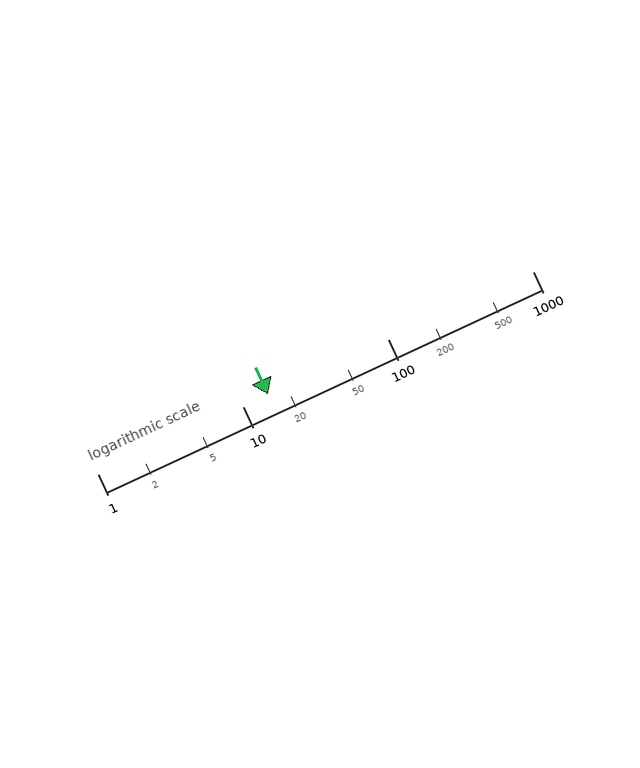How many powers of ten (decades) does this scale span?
The scale spans 3 decades, from 1 to 1000.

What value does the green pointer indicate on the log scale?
The pointer indicates approximately 15.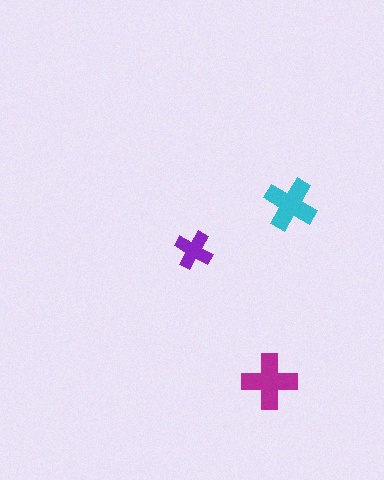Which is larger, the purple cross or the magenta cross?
The magenta one.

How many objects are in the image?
There are 3 objects in the image.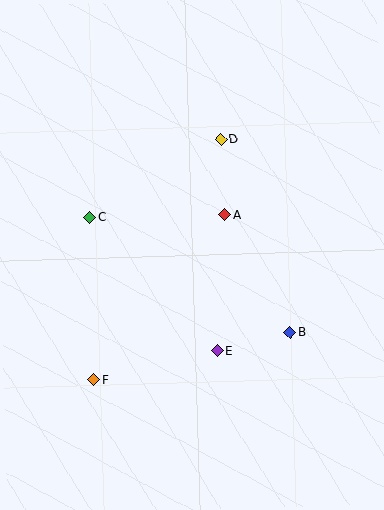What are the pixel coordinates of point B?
Point B is at (290, 332).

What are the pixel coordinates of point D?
Point D is at (221, 139).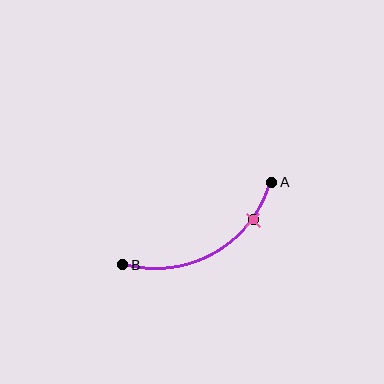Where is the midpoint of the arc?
The arc midpoint is the point on the curve farthest from the straight line joining A and B. It sits below that line.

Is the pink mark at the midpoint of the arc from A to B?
No. The pink mark lies on the arc but is closer to endpoint A. The arc midpoint would be at the point on the curve equidistant along the arc from both A and B.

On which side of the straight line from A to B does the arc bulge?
The arc bulges below the straight line connecting A and B.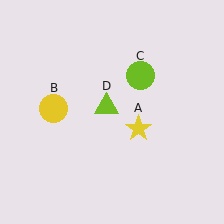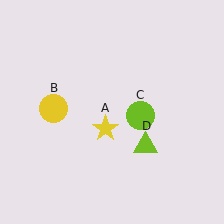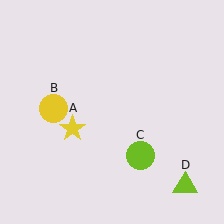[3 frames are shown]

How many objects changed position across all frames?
3 objects changed position: yellow star (object A), lime circle (object C), lime triangle (object D).